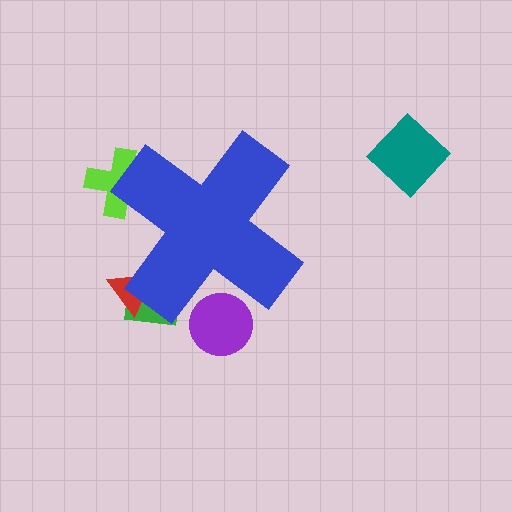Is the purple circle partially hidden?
Yes, the purple circle is partially hidden behind the blue cross.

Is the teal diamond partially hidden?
No, the teal diamond is fully visible.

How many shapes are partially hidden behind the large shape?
4 shapes are partially hidden.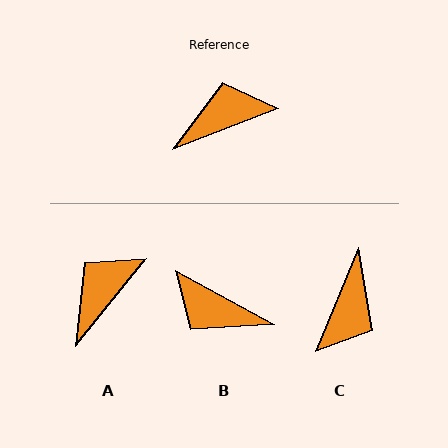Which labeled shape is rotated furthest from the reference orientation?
C, about 134 degrees away.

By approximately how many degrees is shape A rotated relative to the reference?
Approximately 30 degrees counter-clockwise.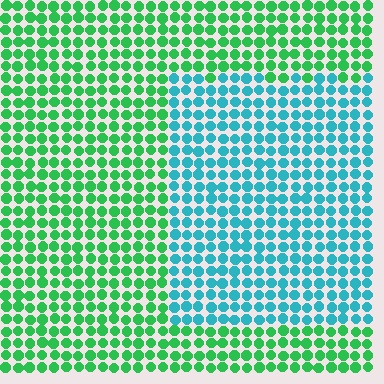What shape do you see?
I see a rectangle.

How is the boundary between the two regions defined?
The boundary is defined purely by a slight shift in hue (about 51 degrees). Spacing, size, and orientation are identical on both sides.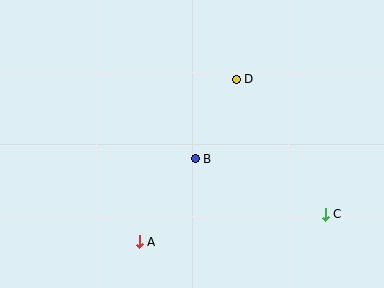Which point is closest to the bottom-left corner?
Point A is closest to the bottom-left corner.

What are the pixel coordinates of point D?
Point D is at (236, 79).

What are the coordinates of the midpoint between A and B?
The midpoint between A and B is at (167, 200).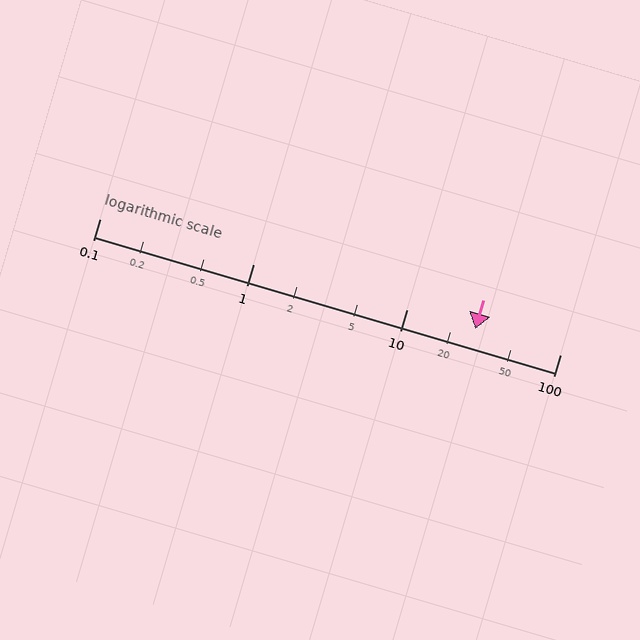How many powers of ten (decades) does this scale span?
The scale spans 3 decades, from 0.1 to 100.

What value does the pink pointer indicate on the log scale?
The pointer indicates approximately 28.